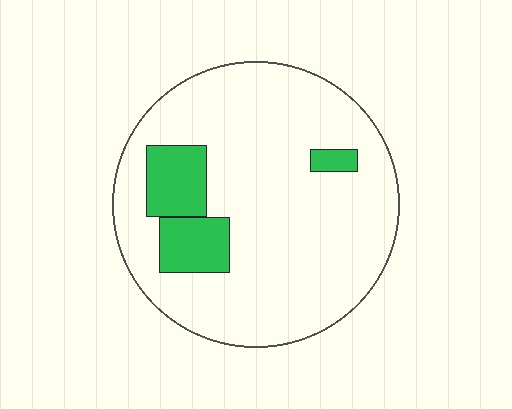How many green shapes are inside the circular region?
3.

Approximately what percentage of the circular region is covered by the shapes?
Approximately 15%.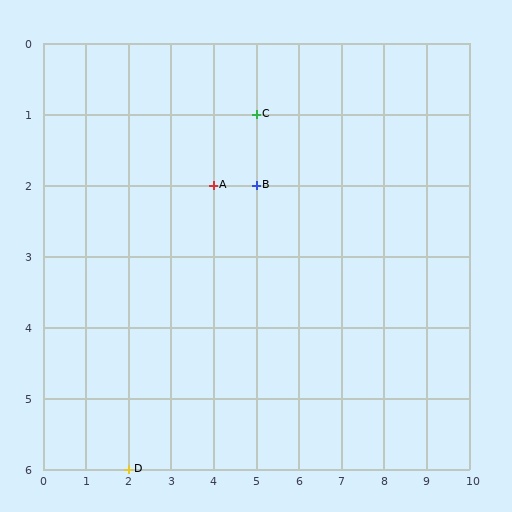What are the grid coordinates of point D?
Point D is at grid coordinates (2, 6).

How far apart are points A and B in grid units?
Points A and B are 1 column apart.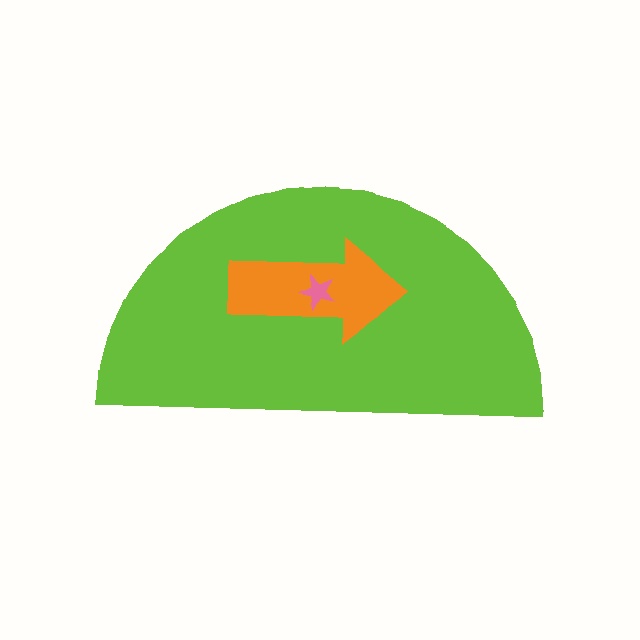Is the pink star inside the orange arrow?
Yes.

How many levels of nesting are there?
3.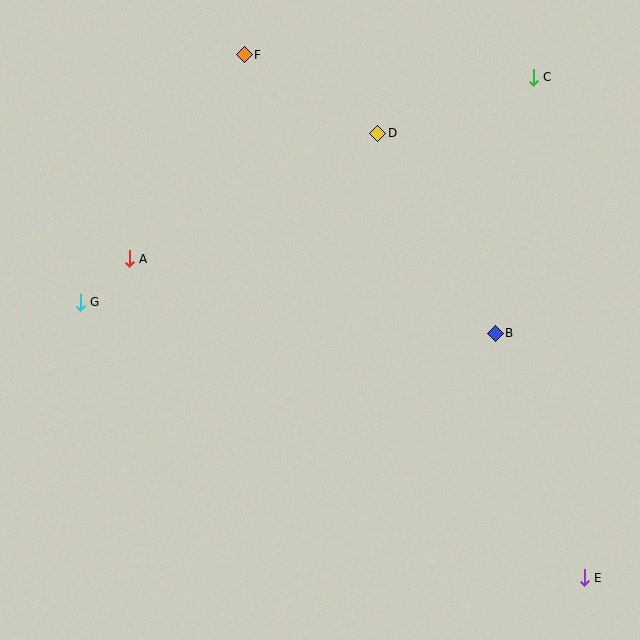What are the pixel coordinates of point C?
Point C is at (533, 77).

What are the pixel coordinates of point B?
Point B is at (495, 333).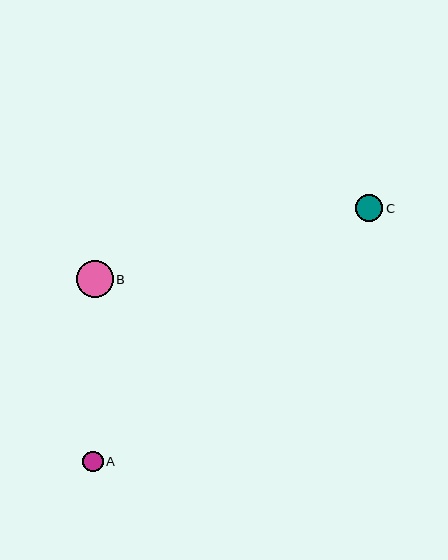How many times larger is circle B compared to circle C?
Circle B is approximately 1.4 times the size of circle C.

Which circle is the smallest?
Circle A is the smallest with a size of approximately 20 pixels.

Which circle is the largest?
Circle B is the largest with a size of approximately 37 pixels.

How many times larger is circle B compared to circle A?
Circle B is approximately 1.8 times the size of circle A.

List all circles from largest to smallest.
From largest to smallest: B, C, A.